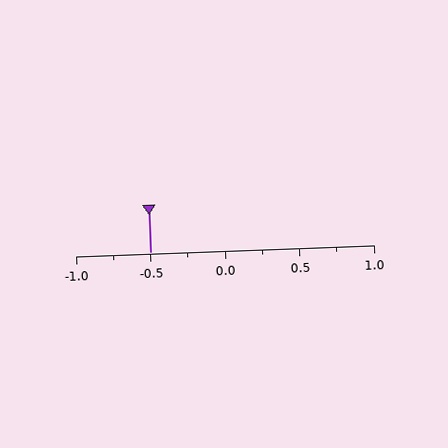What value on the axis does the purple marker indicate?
The marker indicates approximately -0.5.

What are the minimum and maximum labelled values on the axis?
The axis runs from -1.0 to 1.0.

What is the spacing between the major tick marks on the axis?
The major ticks are spaced 0.5 apart.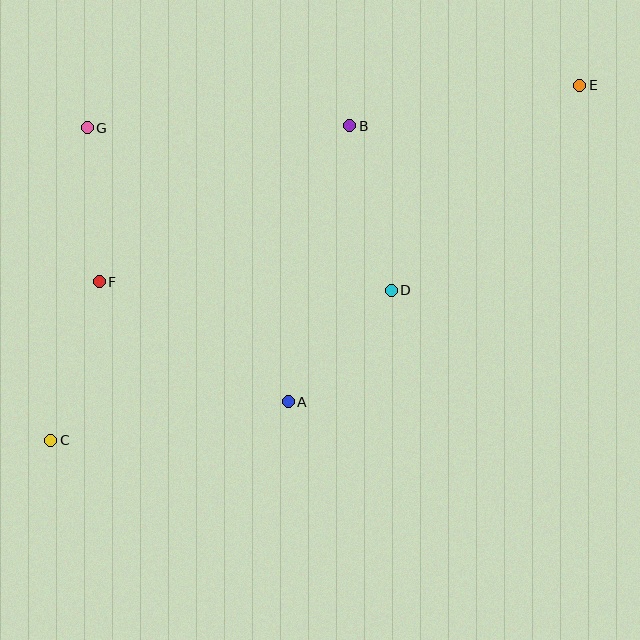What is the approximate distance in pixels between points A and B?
The distance between A and B is approximately 283 pixels.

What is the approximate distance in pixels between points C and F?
The distance between C and F is approximately 166 pixels.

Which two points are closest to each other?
Points A and D are closest to each other.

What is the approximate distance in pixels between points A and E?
The distance between A and E is approximately 430 pixels.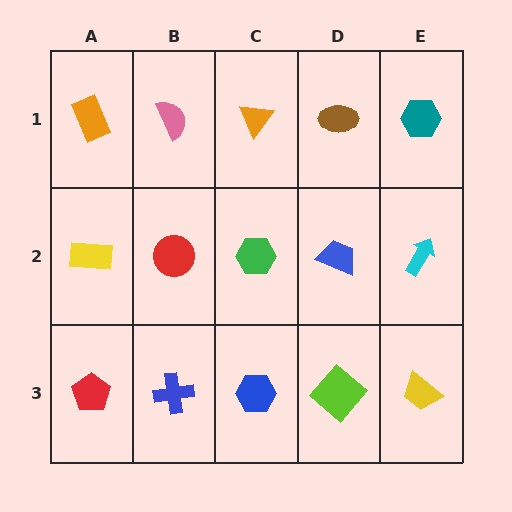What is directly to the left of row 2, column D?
A green hexagon.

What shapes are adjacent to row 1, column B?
A red circle (row 2, column B), an orange rectangle (row 1, column A), an orange triangle (row 1, column C).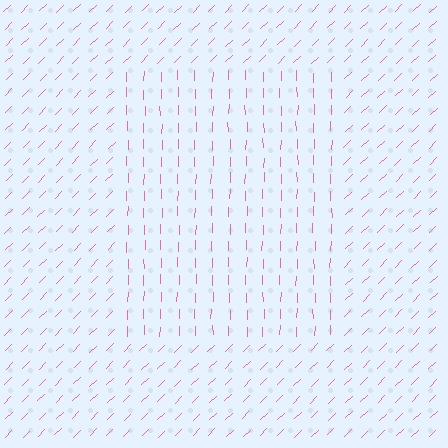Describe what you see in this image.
The image is filled with small pink line segments. A rectangle region in the image has lines oriented differently from the surrounding lines, creating a visible texture boundary.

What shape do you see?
I see a rectangle.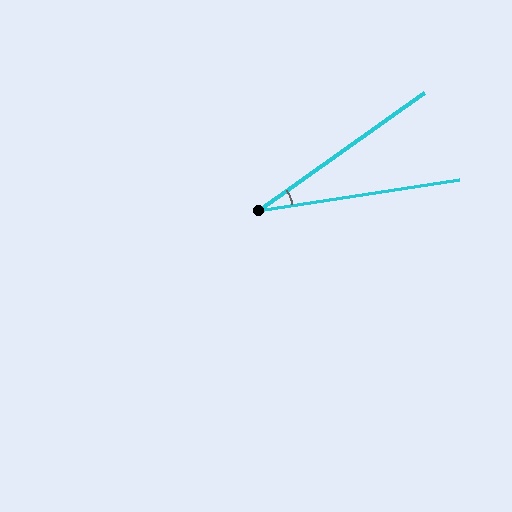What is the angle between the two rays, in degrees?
Approximately 27 degrees.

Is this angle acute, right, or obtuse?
It is acute.